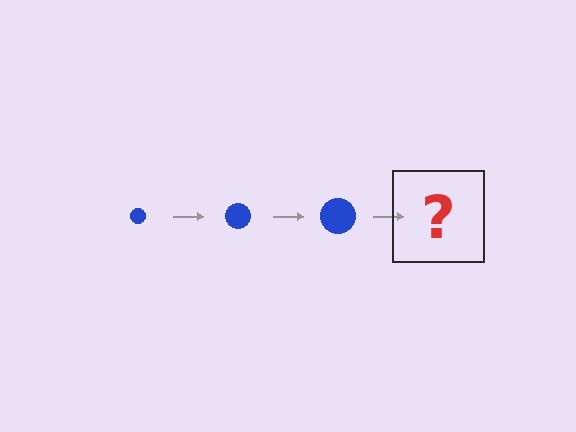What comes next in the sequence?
The next element should be a blue circle, larger than the previous one.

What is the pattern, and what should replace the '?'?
The pattern is that the circle gets progressively larger each step. The '?' should be a blue circle, larger than the previous one.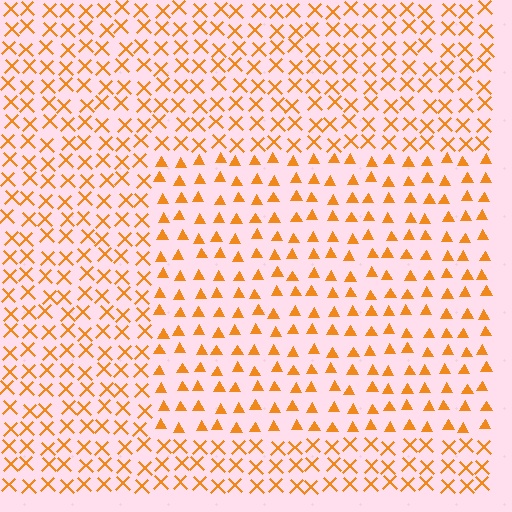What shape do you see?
I see a rectangle.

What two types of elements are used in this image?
The image uses triangles inside the rectangle region and X marks outside it.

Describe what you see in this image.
The image is filled with small orange elements arranged in a uniform grid. A rectangle-shaped region contains triangles, while the surrounding area contains X marks. The boundary is defined purely by the change in element shape.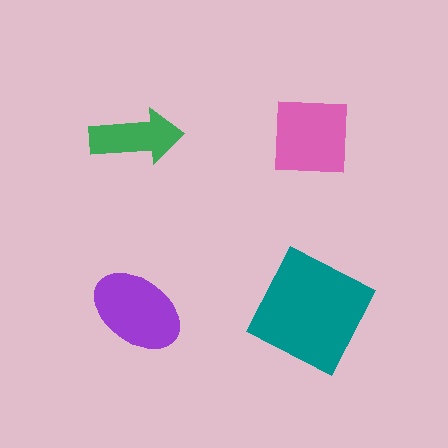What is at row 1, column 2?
A pink square.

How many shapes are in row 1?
2 shapes.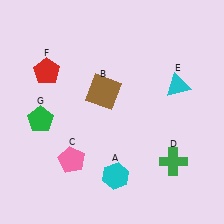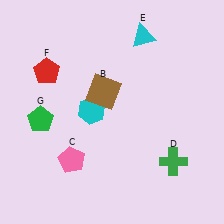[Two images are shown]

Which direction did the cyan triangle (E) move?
The cyan triangle (E) moved up.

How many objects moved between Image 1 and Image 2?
2 objects moved between the two images.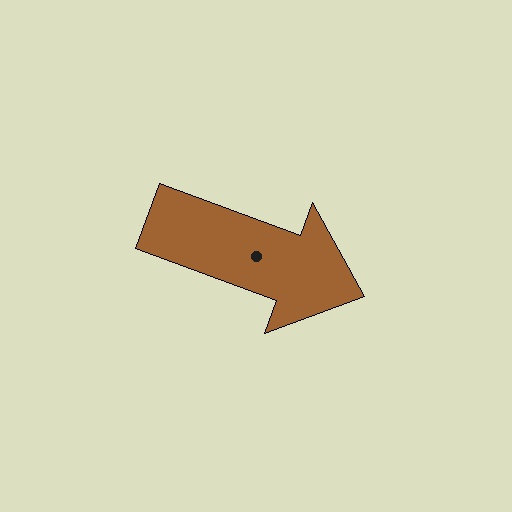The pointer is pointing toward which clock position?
Roughly 4 o'clock.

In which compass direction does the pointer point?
East.